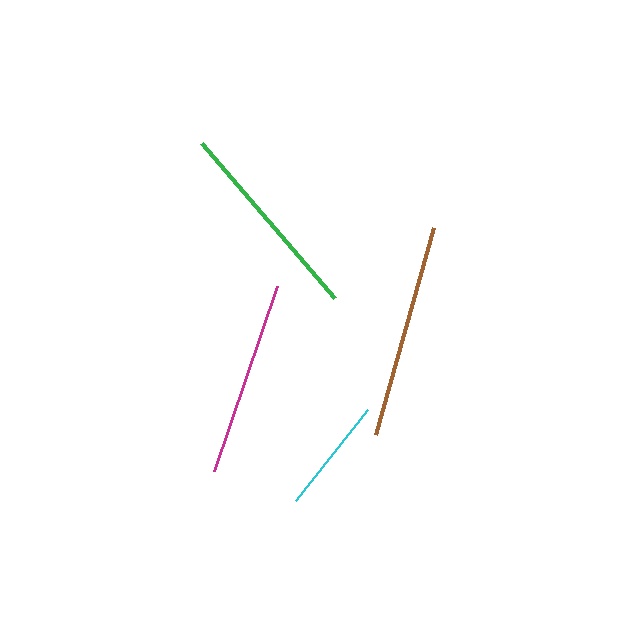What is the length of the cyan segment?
The cyan segment is approximately 116 pixels long.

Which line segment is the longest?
The brown line is the longest at approximately 215 pixels.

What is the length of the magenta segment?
The magenta segment is approximately 194 pixels long.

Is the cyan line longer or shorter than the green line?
The green line is longer than the cyan line.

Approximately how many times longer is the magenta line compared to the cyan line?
The magenta line is approximately 1.7 times the length of the cyan line.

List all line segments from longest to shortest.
From longest to shortest: brown, green, magenta, cyan.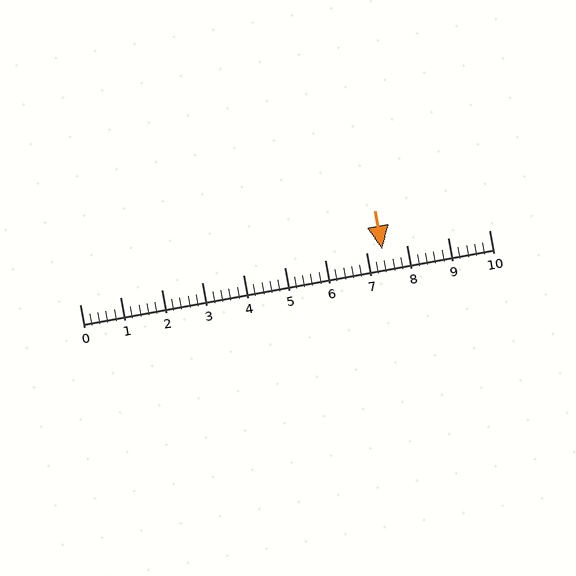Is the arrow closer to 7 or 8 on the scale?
The arrow is closer to 7.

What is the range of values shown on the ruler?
The ruler shows values from 0 to 10.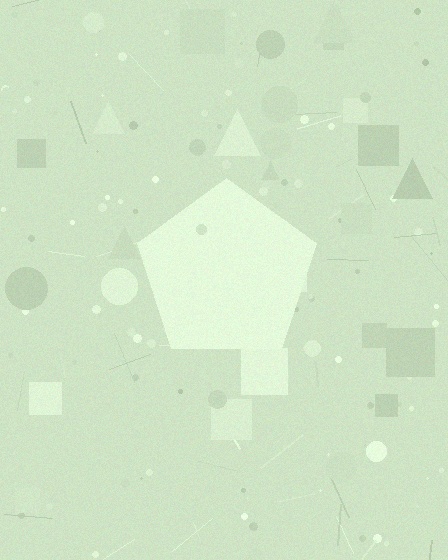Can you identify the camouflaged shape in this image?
The camouflaged shape is a pentagon.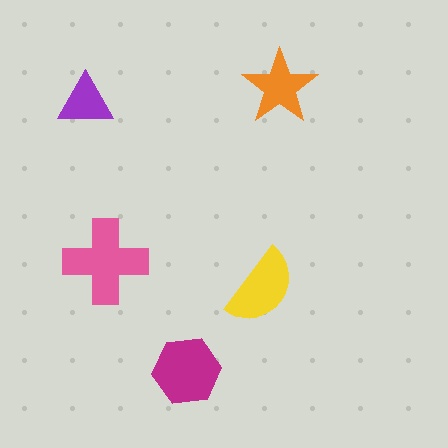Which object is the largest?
The pink cross.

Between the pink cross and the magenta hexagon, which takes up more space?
The pink cross.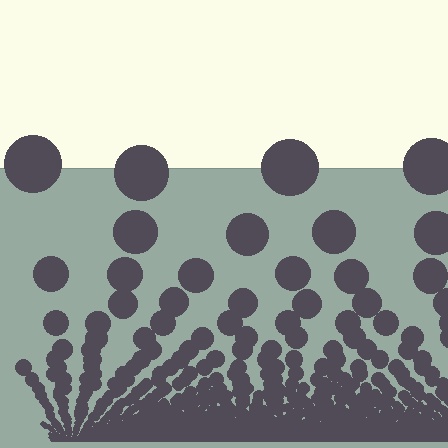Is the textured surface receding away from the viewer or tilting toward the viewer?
The surface appears to tilt toward the viewer. Texture elements get larger and sparser toward the top.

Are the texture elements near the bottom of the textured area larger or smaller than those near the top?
Smaller. The gradient is inverted — elements near the bottom are smaller and denser.